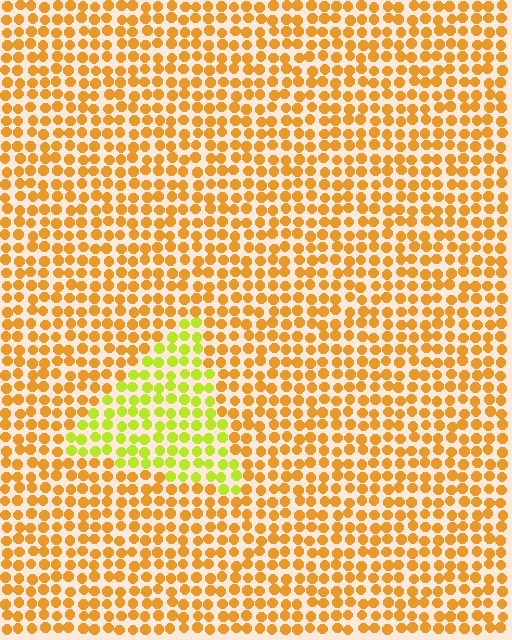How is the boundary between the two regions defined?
The boundary is defined purely by a slight shift in hue (about 41 degrees). Spacing, size, and orientation are identical on both sides.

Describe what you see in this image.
The image is filled with small orange elements in a uniform arrangement. A triangle-shaped region is visible where the elements are tinted to a slightly different hue, forming a subtle color boundary.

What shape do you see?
I see a triangle.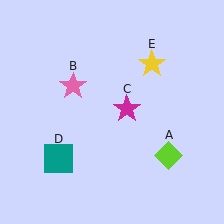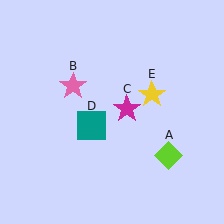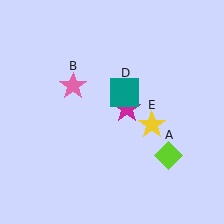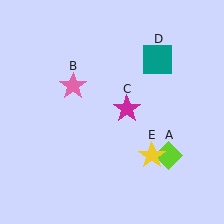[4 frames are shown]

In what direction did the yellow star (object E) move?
The yellow star (object E) moved down.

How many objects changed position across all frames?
2 objects changed position: teal square (object D), yellow star (object E).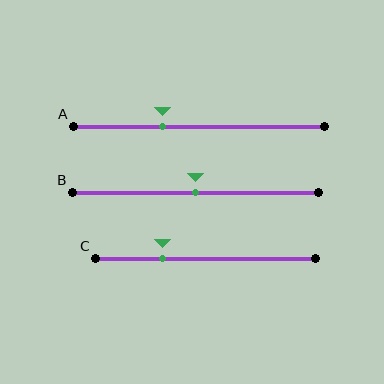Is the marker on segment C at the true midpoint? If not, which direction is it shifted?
No, the marker on segment C is shifted to the left by about 19% of the segment length.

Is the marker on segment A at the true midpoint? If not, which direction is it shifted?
No, the marker on segment A is shifted to the left by about 14% of the segment length.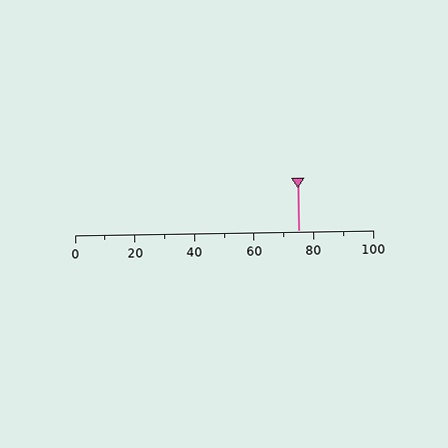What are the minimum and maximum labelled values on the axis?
The axis runs from 0 to 100.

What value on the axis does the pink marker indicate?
The marker indicates approximately 75.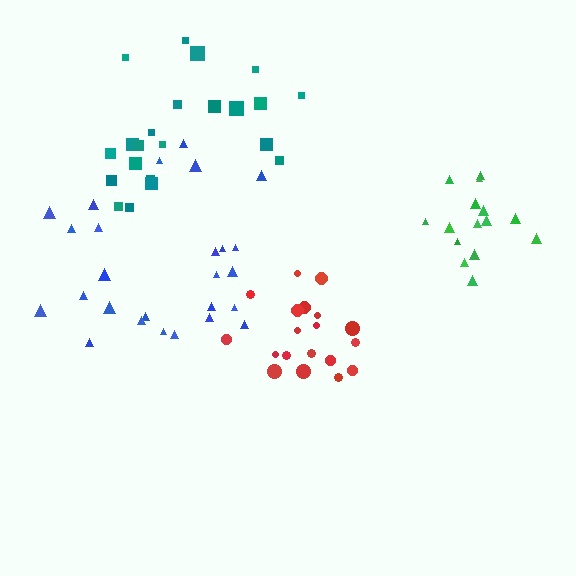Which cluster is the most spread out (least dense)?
Blue.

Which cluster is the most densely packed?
Green.